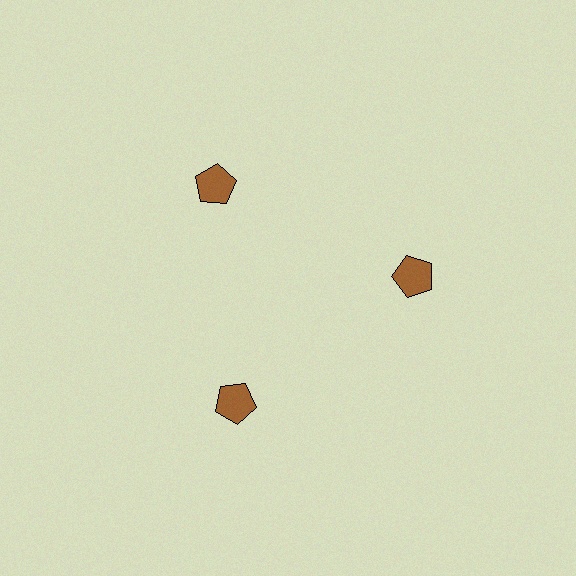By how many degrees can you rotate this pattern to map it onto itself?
The pattern maps onto itself every 120 degrees of rotation.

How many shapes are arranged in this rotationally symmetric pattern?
There are 3 shapes, arranged in 3 groups of 1.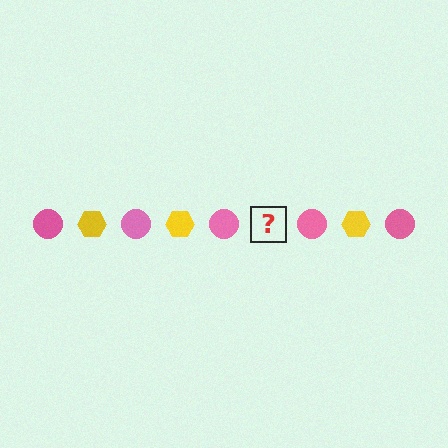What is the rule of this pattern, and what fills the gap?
The rule is that the pattern alternates between pink circle and yellow hexagon. The gap should be filled with a yellow hexagon.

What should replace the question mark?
The question mark should be replaced with a yellow hexagon.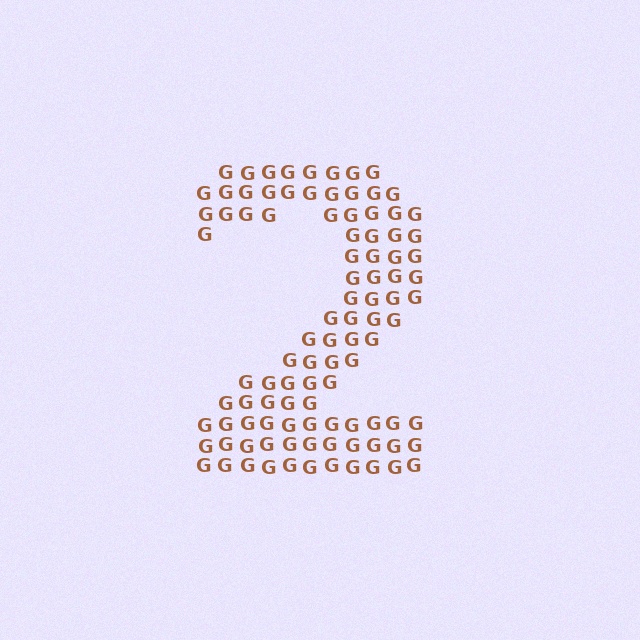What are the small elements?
The small elements are letter G's.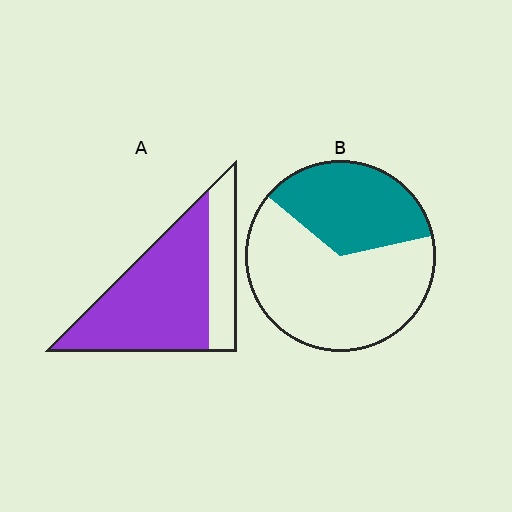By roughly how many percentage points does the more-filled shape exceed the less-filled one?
By roughly 35 percentage points (A over B).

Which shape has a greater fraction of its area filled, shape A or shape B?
Shape A.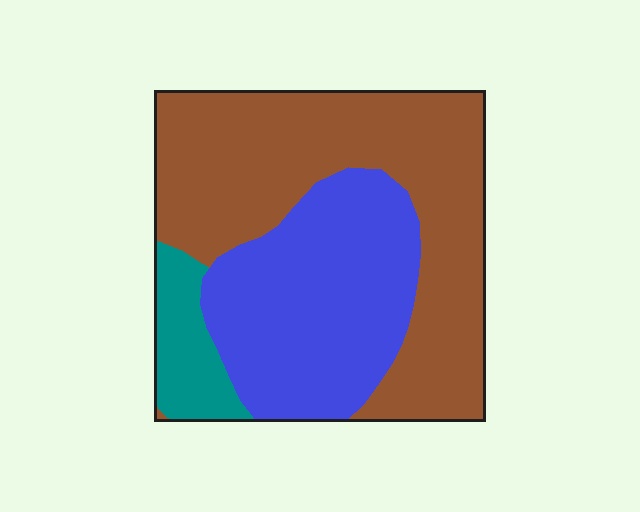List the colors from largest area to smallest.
From largest to smallest: brown, blue, teal.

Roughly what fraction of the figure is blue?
Blue takes up about three eighths (3/8) of the figure.